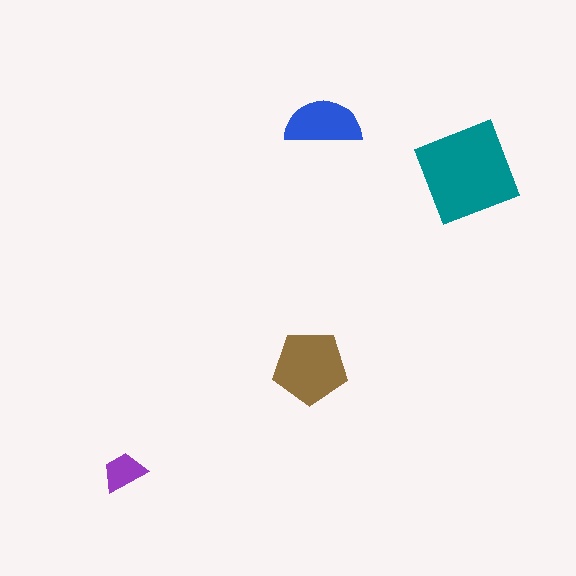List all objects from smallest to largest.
The purple trapezoid, the blue semicircle, the brown pentagon, the teal square.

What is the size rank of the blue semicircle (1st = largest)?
3rd.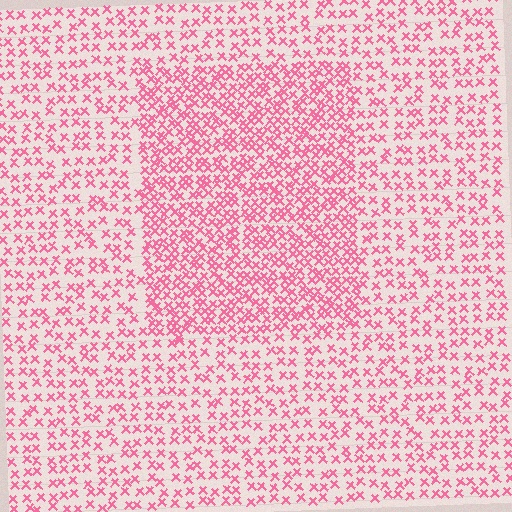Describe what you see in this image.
The image contains small pink elements arranged at two different densities. A rectangle-shaped region is visible where the elements are more densely packed than the surrounding area.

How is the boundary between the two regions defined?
The boundary is defined by a change in element density (approximately 1.9x ratio). All elements are the same color, size, and shape.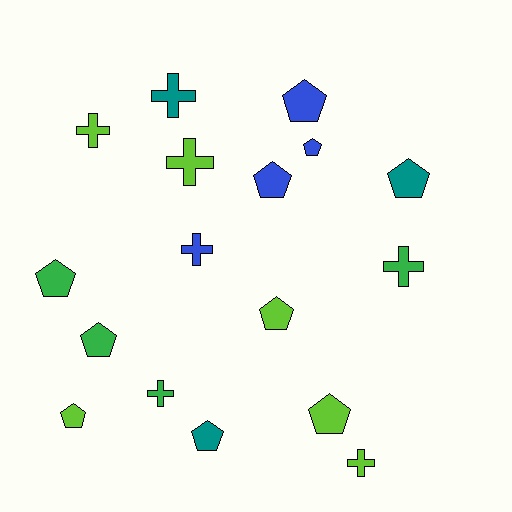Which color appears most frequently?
Lime, with 6 objects.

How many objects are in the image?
There are 17 objects.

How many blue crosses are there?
There is 1 blue cross.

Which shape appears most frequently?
Pentagon, with 10 objects.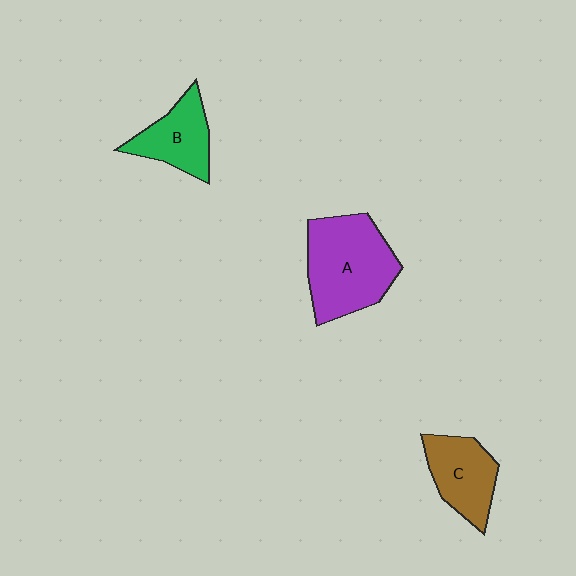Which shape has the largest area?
Shape A (purple).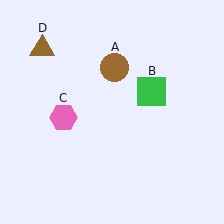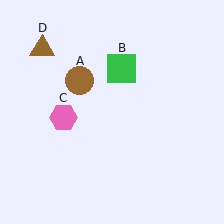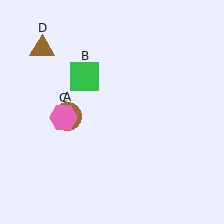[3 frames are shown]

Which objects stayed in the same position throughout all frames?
Pink hexagon (object C) and brown triangle (object D) remained stationary.